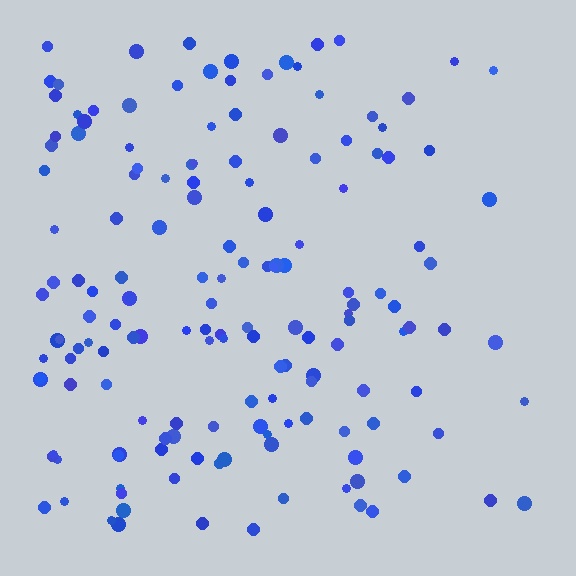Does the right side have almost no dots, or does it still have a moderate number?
Still a moderate number, just noticeably fewer than the left.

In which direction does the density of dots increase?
From right to left, with the left side densest.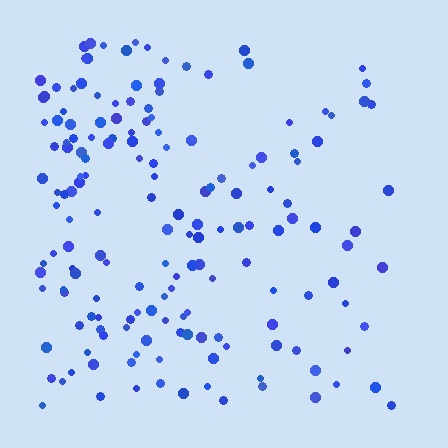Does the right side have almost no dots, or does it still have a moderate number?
Still a moderate number, just noticeably fewer than the left.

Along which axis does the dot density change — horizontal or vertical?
Horizontal.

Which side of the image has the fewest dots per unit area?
The right.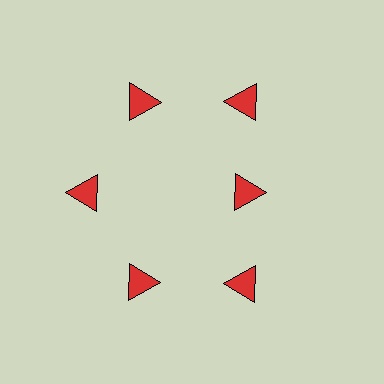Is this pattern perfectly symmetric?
No. The 6 red triangles are arranged in a ring, but one element near the 3 o'clock position is pulled inward toward the center, breaking the 6-fold rotational symmetry.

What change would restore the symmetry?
The symmetry would be restored by moving it outward, back onto the ring so that all 6 triangles sit at equal angles and equal distance from the center.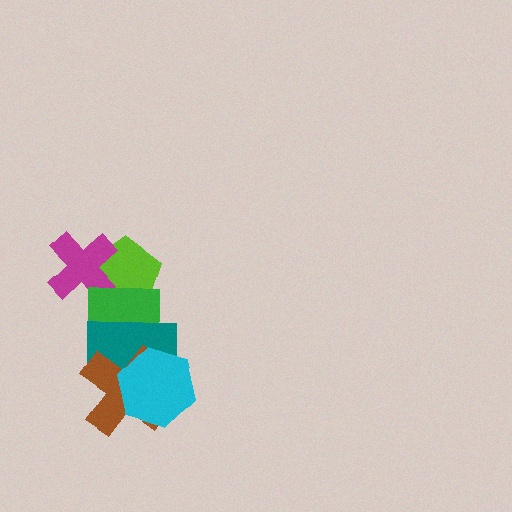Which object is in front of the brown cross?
The cyan hexagon is in front of the brown cross.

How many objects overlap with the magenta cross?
2 objects overlap with the magenta cross.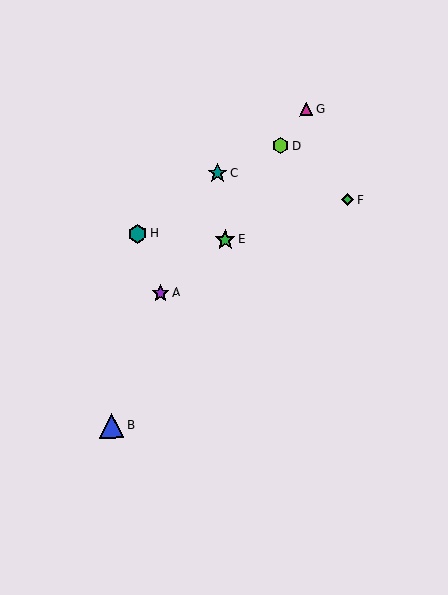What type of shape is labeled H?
Shape H is a teal hexagon.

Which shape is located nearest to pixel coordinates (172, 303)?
The purple star (labeled A) at (160, 293) is nearest to that location.